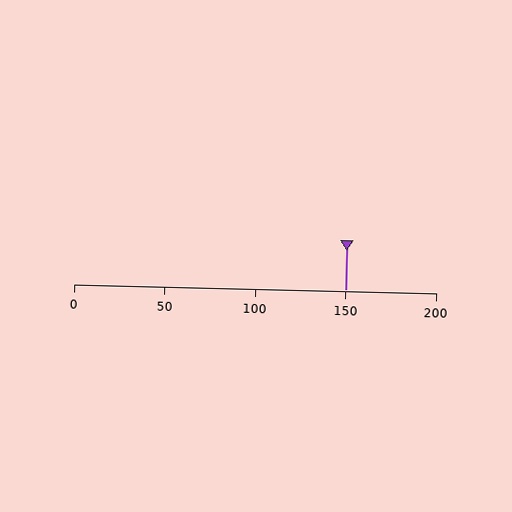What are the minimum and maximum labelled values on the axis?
The axis runs from 0 to 200.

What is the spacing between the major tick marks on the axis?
The major ticks are spaced 50 apart.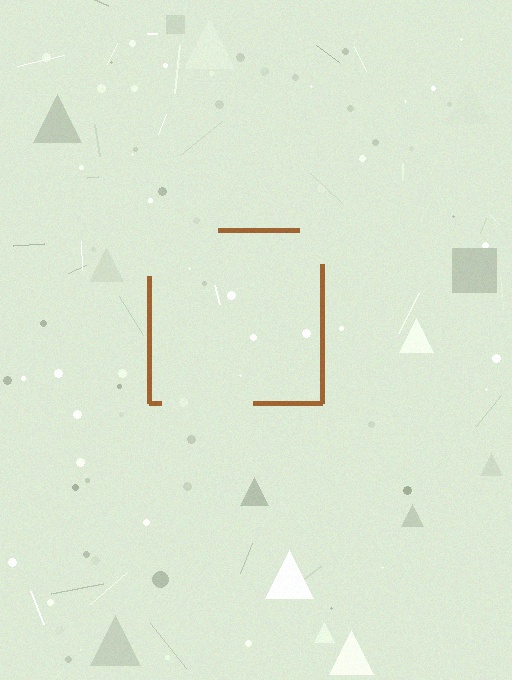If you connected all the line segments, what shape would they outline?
They would outline a square.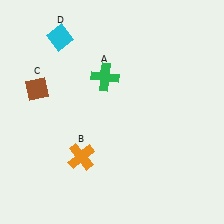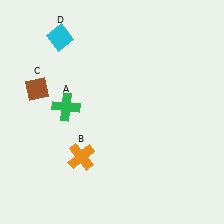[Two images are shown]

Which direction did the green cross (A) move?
The green cross (A) moved left.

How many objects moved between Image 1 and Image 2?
1 object moved between the two images.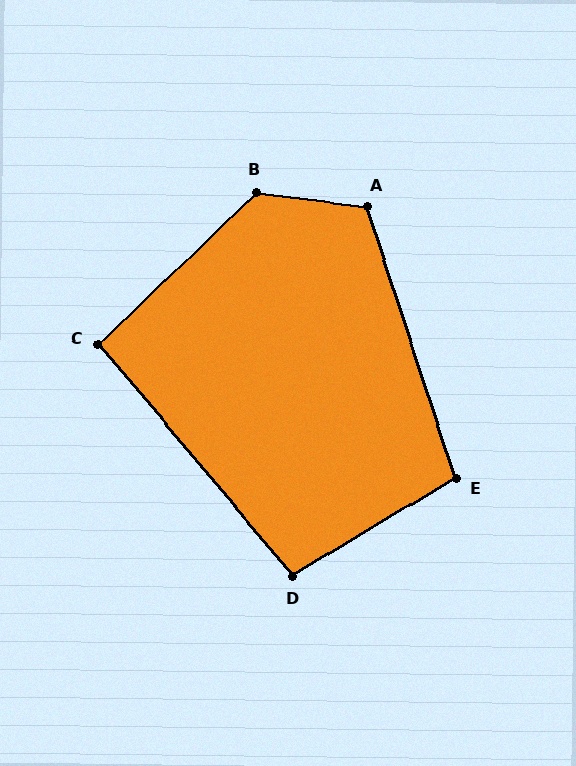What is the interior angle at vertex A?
Approximately 116 degrees (obtuse).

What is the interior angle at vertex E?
Approximately 103 degrees (obtuse).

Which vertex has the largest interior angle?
B, at approximately 129 degrees.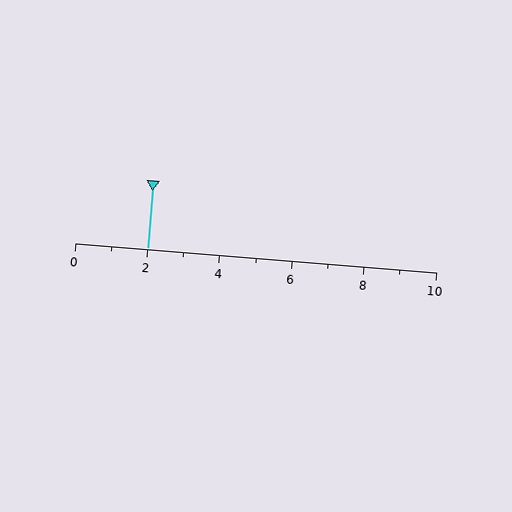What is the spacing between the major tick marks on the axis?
The major ticks are spaced 2 apart.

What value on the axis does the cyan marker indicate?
The marker indicates approximately 2.